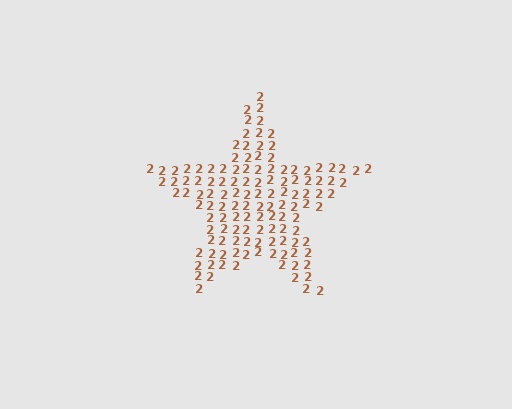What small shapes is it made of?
It is made of small digit 2's.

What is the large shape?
The large shape is a star.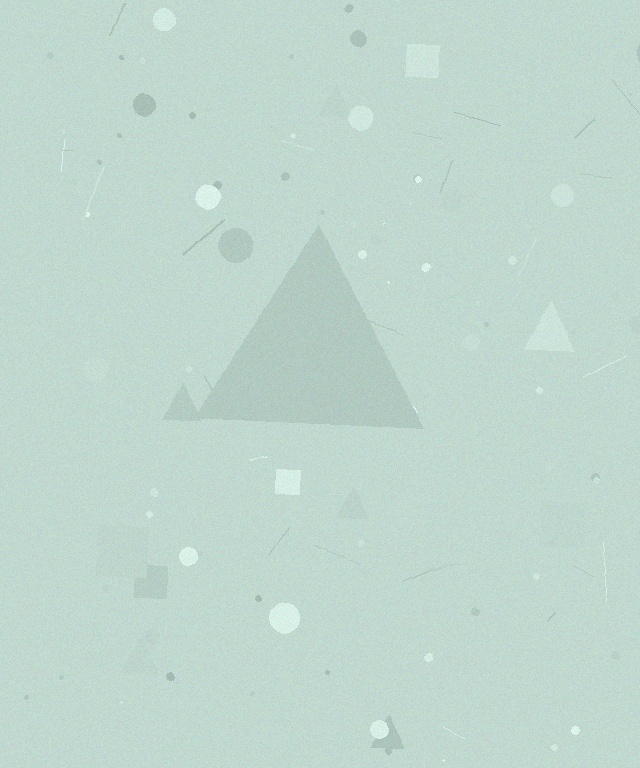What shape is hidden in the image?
A triangle is hidden in the image.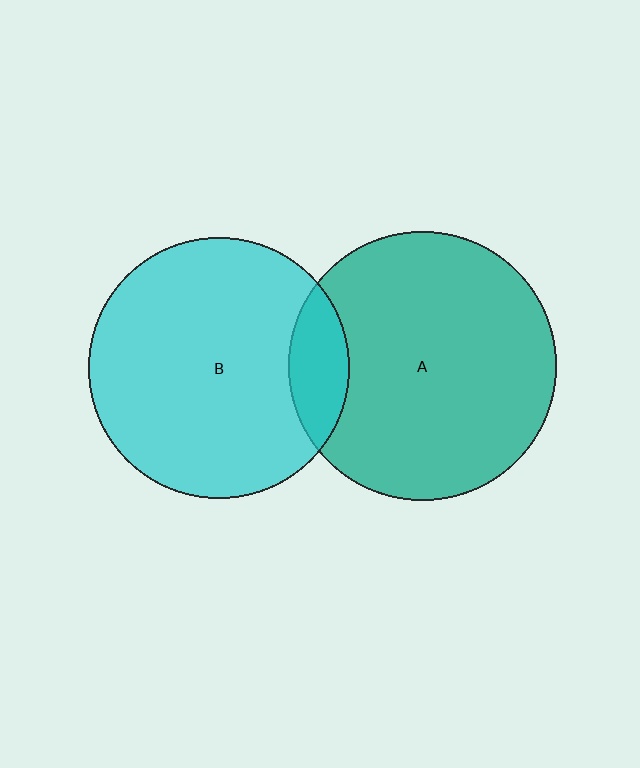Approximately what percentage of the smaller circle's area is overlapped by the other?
Approximately 15%.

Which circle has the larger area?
Circle A (teal).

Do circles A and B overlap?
Yes.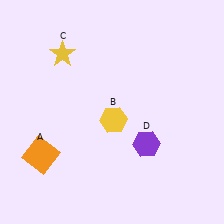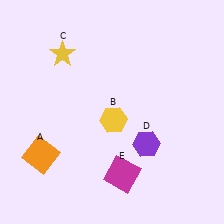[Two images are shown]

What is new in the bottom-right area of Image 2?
A magenta square (E) was added in the bottom-right area of Image 2.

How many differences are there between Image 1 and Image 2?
There is 1 difference between the two images.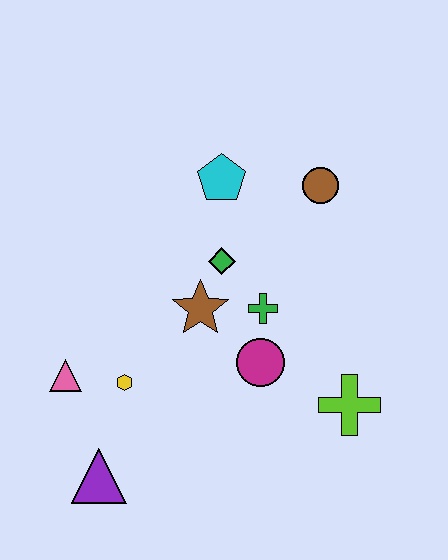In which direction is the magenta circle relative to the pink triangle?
The magenta circle is to the right of the pink triangle.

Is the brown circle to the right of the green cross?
Yes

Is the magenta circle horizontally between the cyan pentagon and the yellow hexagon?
No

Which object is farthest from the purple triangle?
The brown circle is farthest from the purple triangle.